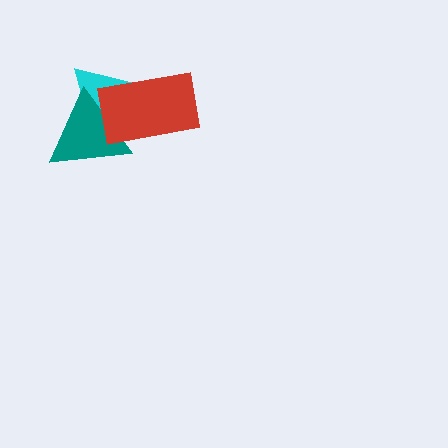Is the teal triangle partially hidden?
Yes, it is partially covered by another shape.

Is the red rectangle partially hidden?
No, no other shape covers it.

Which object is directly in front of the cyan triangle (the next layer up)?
The teal triangle is directly in front of the cyan triangle.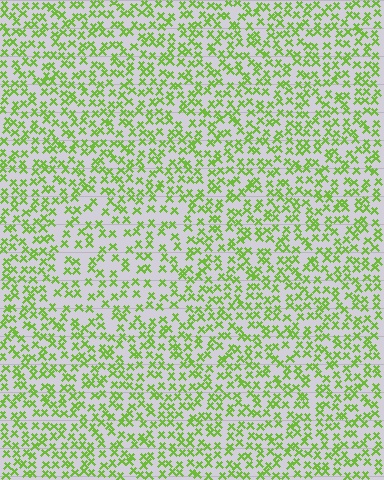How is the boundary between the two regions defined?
The boundary is defined by a change in element density (approximately 1.5x ratio). All elements are the same color, size, and shape.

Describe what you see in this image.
The image contains small lime elements arranged at two different densities. A rectangle-shaped region is visible where the elements are less densely packed than the surrounding area.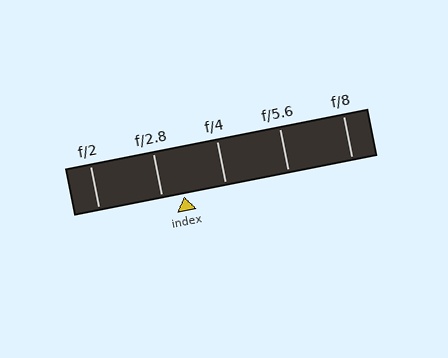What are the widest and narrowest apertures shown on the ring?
The widest aperture shown is f/2 and the narrowest is f/8.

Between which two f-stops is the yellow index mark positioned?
The index mark is between f/2.8 and f/4.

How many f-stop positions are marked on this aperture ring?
There are 5 f-stop positions marked.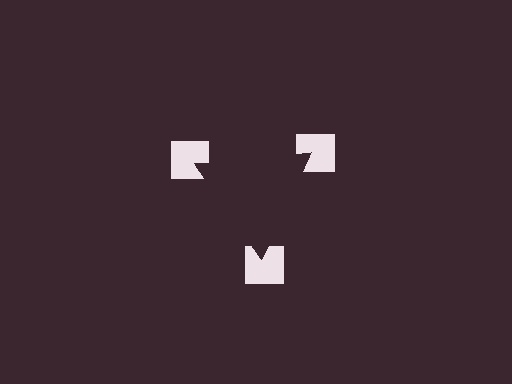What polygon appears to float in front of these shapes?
An illusory triangle — its edges are inferred from the aligned wedge cuts in the notched squares, not physically drawn.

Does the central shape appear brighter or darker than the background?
It typically appears slightly darker than the background, even though no actual brightness change is drawn.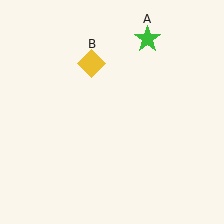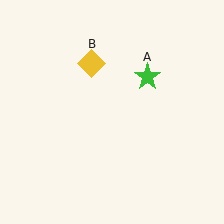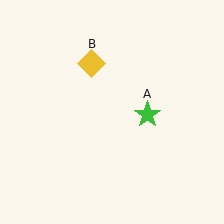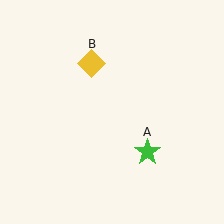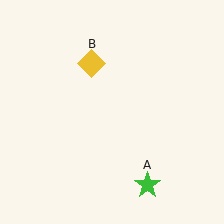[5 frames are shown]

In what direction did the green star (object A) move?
The green star (object A) moved down.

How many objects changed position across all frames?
1 object changed position: green star (object A).